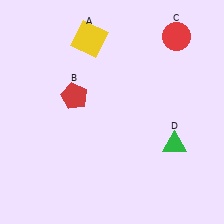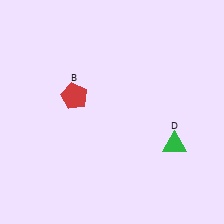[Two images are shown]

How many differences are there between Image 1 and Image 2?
There are 2 differences between the two images.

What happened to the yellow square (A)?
The yellow square (A) was removed in Image 2. It was in the top-left area of Image 1.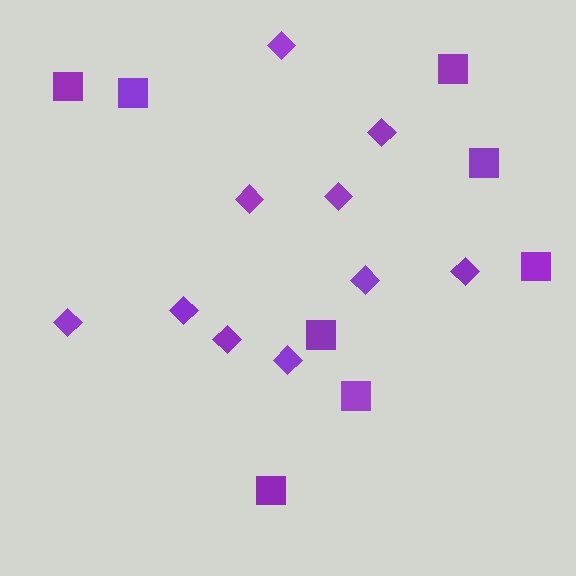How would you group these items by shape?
There are 2 groups: one group of diamonds (10) and one group of squares (8).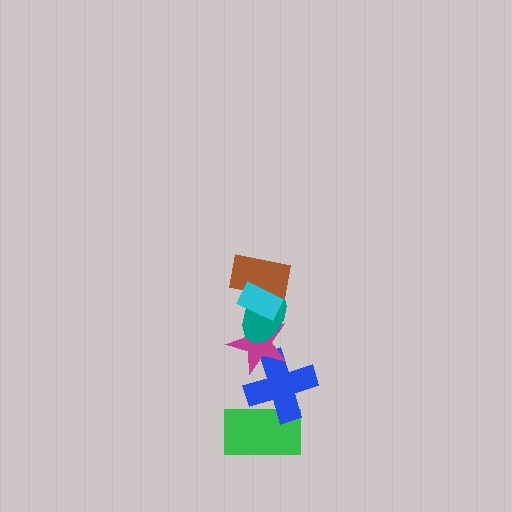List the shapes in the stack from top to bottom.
From top to bottom: the cyan rectangle, the brown rectangle, the teal ellipse, the magenta star, the blue cross, the green rectangle.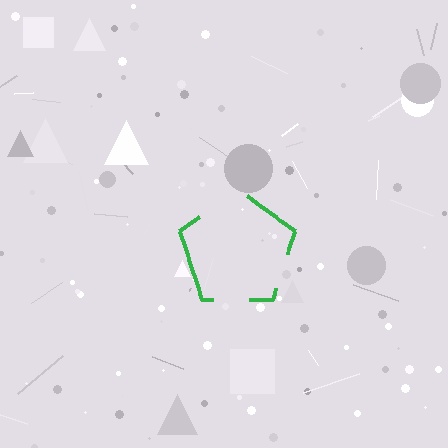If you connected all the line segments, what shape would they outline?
They would outline a pentagon.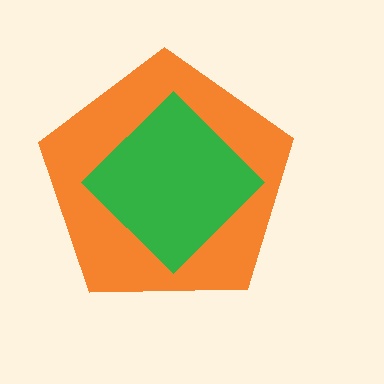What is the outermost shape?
The orange pentagon.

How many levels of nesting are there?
2.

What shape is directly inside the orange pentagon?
The green diamond.